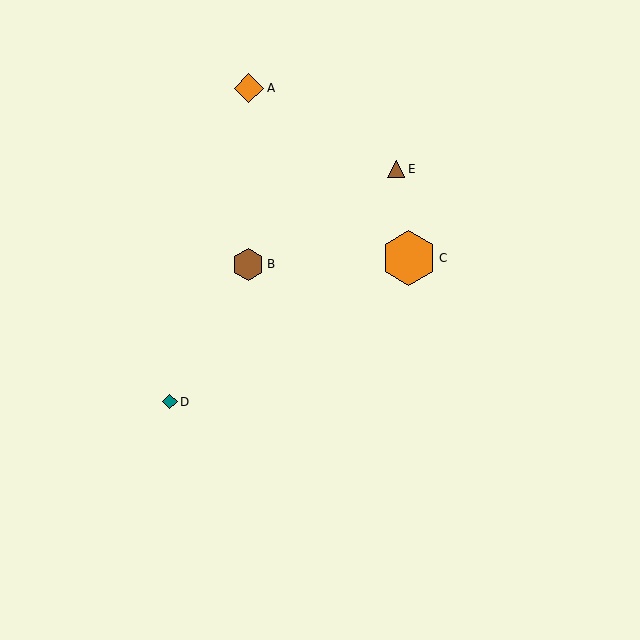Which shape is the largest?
The orange hexagon (labeled C) is the largest.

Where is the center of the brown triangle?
The center of the brown triangle is at (396, 169).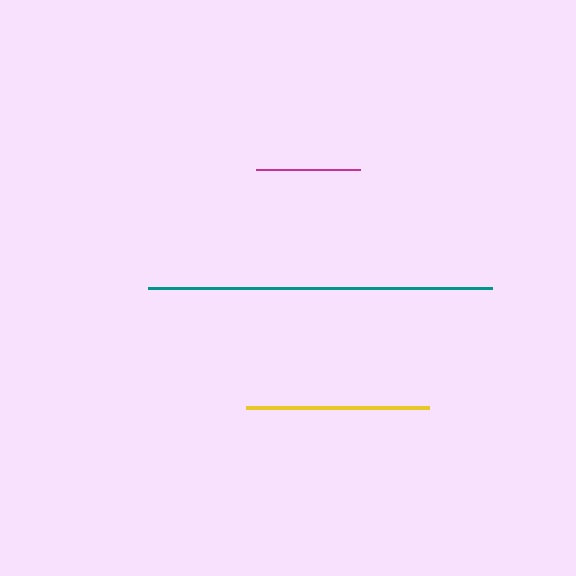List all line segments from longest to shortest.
From longest to shortest: teal, yellow, magenta.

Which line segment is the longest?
The teal line is the longest at approximately 344 pixels.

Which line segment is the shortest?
The magenta line is the shortest at approximately 104 pixels.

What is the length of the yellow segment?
The yellow segment is approximately 184 pixels long.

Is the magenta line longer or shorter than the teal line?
The teal line is longer than the magenta line.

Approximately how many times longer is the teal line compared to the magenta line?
The teal line is approximately 3.3 times the length of the magenta line.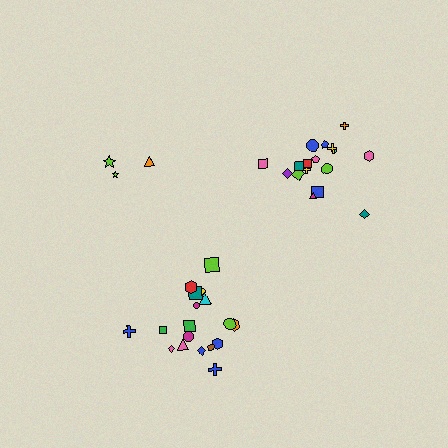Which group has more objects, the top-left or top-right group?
The top-right group.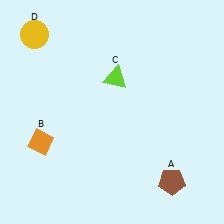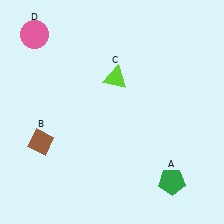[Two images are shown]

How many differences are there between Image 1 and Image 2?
There are 3 differences between the two images.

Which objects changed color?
A changed from brown to green. B changed from orange to brown. D changed from yellow to pink.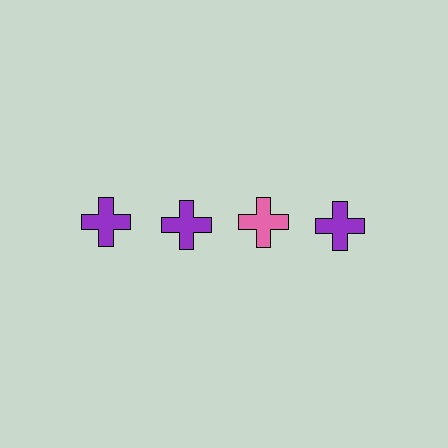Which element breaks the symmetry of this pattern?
The pink cross in the top row, center column breaks the symmetry. All other shapes are purple crosses.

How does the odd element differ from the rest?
It has a different color: pink instead of purple.